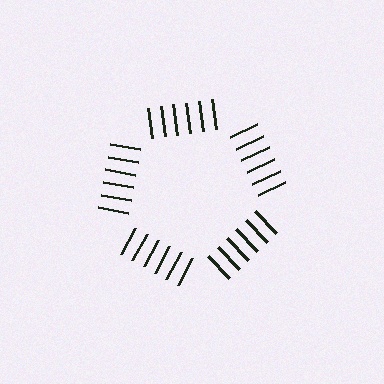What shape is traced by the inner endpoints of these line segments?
An illusory pentagon — the line segments terminate on its edges but no continuous stroke is drawn.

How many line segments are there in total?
30 — 6 along each of the 5 edges.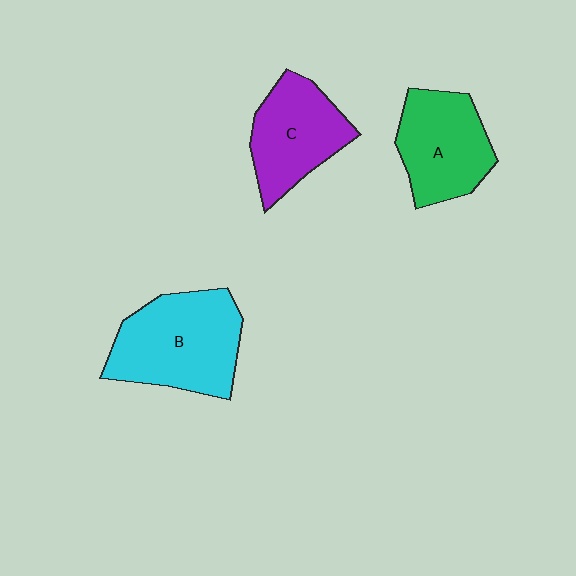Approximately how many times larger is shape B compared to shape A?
Approximately 1.3 times.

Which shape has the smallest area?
Shape C (purple).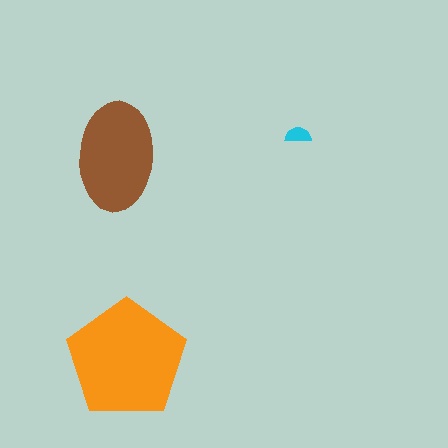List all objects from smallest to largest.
The cyan semicircle, the brown ellipse, the orange pentagon.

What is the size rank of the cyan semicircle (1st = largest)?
3rd.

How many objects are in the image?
There are 3 objects in the image.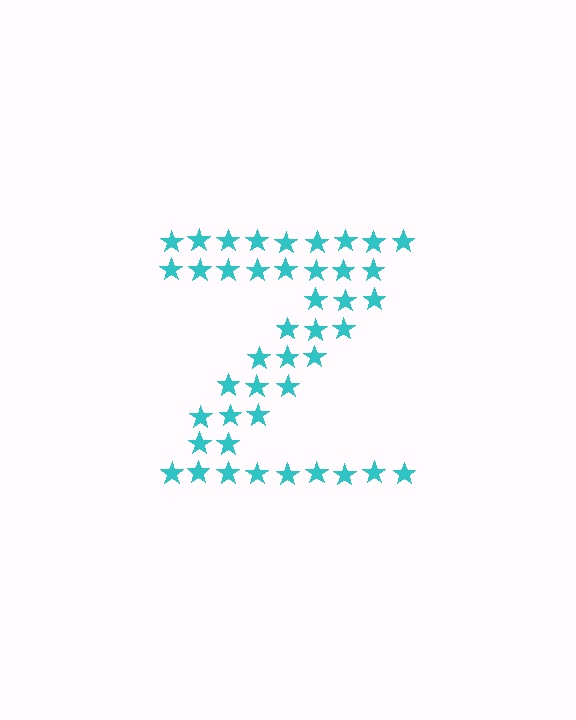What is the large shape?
The large shape is the letter Z.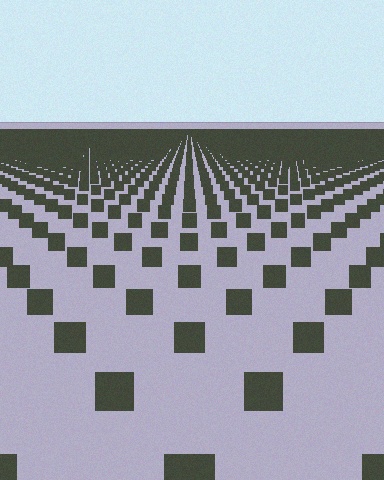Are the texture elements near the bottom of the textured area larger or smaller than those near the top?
Larger. Near the bottom, elements are closer to the viewer and appear at a bigger on-screen size.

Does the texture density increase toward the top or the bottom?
Density increases toward the top.